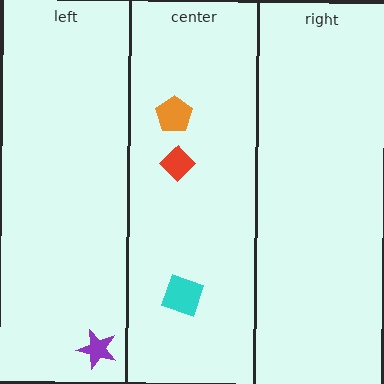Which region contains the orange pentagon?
The center region.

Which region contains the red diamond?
The center region.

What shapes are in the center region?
The cyan square, the orange pentagon, the red diamond.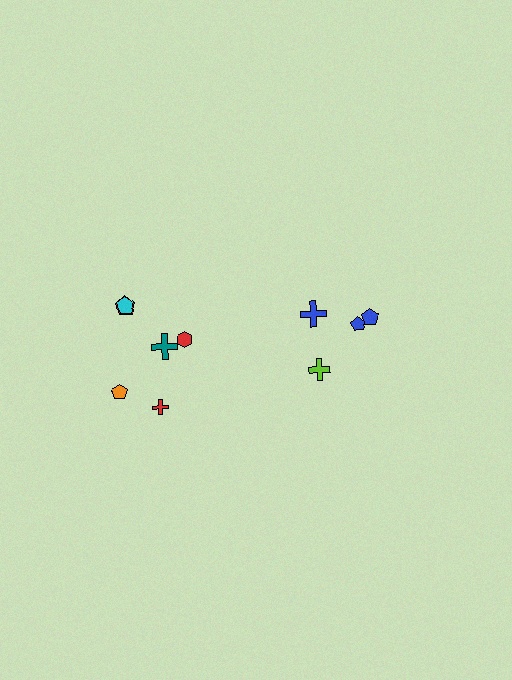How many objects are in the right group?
There are 4 objects.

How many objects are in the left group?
There are 6 objects.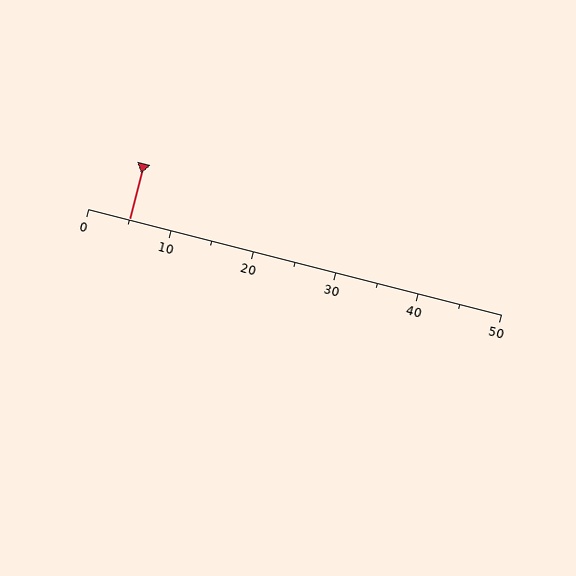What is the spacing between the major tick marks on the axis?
The major ticks are spaced 10 apart.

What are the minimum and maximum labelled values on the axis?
The axis runs from 0 to 50.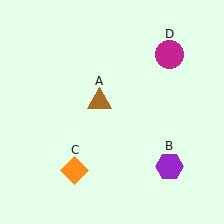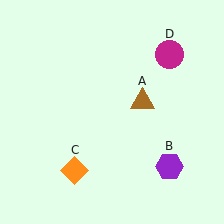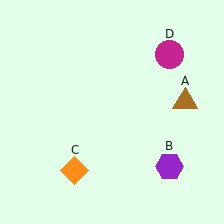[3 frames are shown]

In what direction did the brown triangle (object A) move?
The brown triangle (object A) moved right.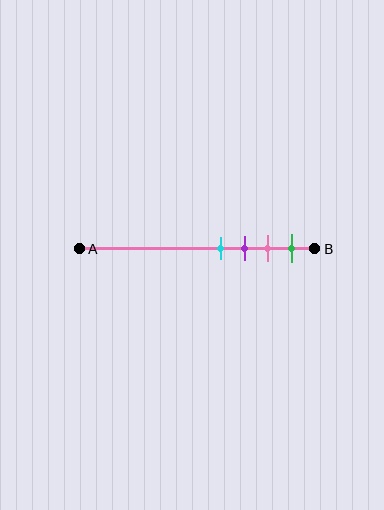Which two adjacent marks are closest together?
The cyan and purple marks are the closest adjacent pair.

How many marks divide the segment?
There are 4 marks dividing the segment.